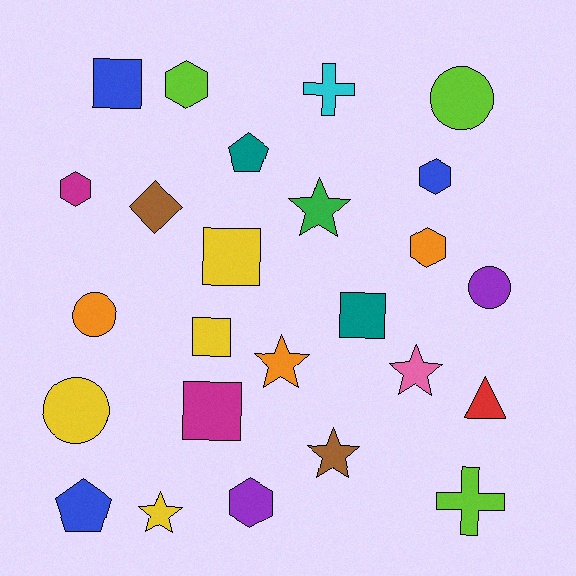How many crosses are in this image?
There are 2 crosses.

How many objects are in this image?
There are 25 objects.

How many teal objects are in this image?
There are 2 teal objects.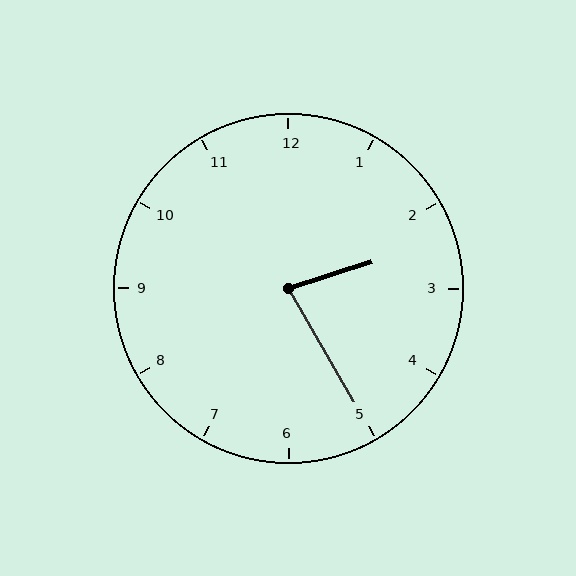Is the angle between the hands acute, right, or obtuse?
It is acute.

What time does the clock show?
2:25.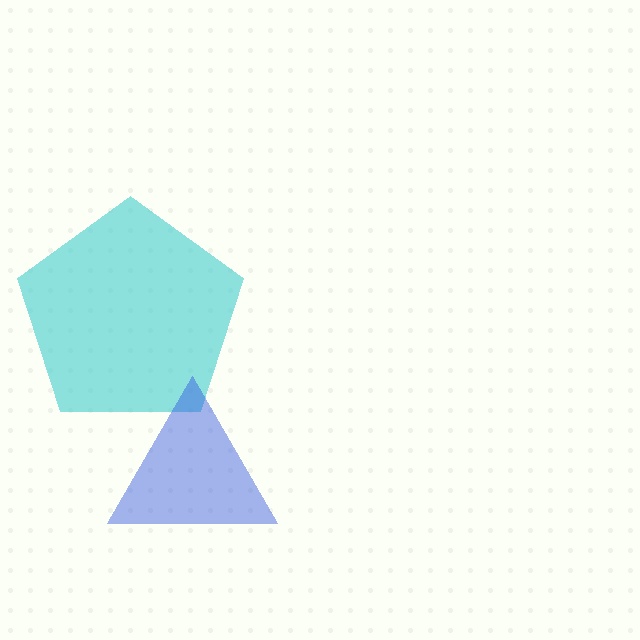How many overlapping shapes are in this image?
There are 2 overlapping shapes in the image.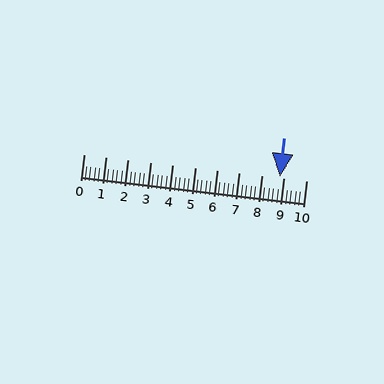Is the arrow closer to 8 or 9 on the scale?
The arrow is closer to 9.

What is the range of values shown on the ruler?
The ruler shows values from 0 to 10.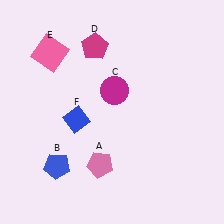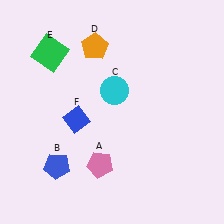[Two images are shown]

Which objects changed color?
C changed from magenta to cyan. D changed from magenta to orange. E changed from pink to green.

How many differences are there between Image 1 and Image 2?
There are 3 differences between the two images.